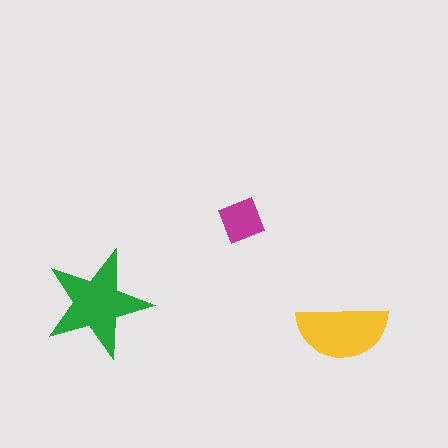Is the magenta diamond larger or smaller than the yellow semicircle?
Smaller.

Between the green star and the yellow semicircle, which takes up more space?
The green star.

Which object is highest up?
The magenta diamond is topmost.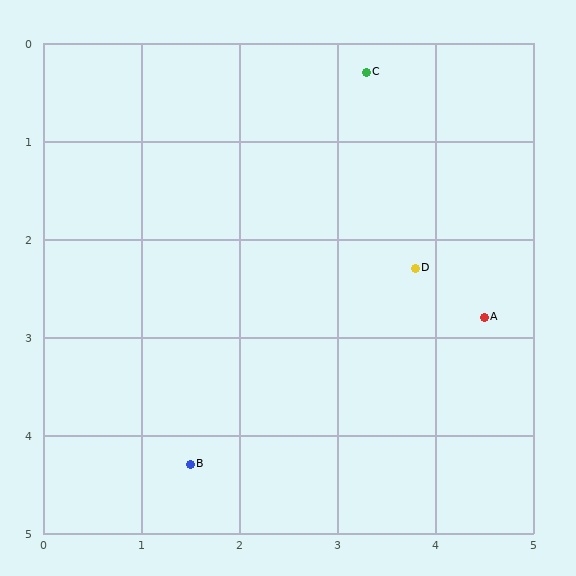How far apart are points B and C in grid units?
Points B and C are about 4.4 grid units apart.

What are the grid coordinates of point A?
Point A is at approximately (4.5, 2.8).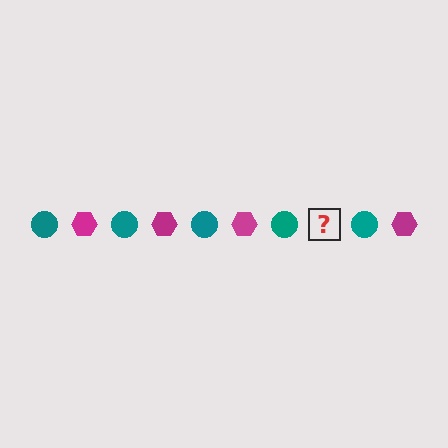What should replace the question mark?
The question mark should be replaced with a magenta hexagon.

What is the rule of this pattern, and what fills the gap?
The rule is that the pattern alternates between teal circle and magenta hexagon. The gap should be filled with a magenta hexagon.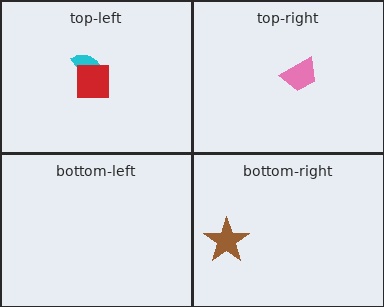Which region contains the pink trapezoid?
The top-right region.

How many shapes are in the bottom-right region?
1.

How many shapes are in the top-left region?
2.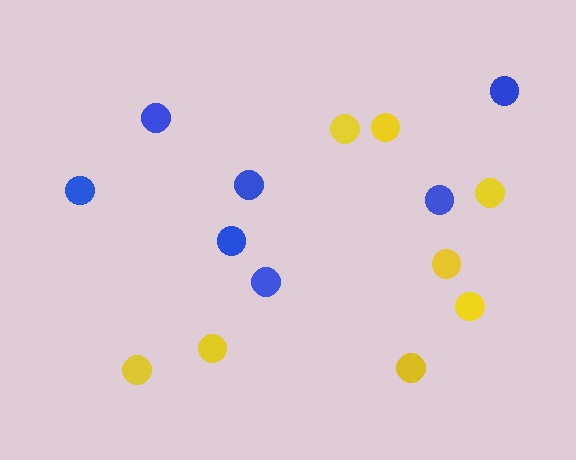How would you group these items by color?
There are 2 groups: one group of yellow circles (8) and one group of blue circles (7).